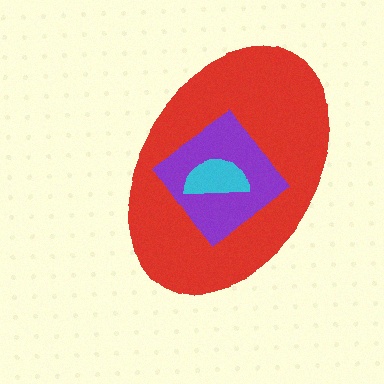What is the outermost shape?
The red ellipse.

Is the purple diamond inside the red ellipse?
Yes.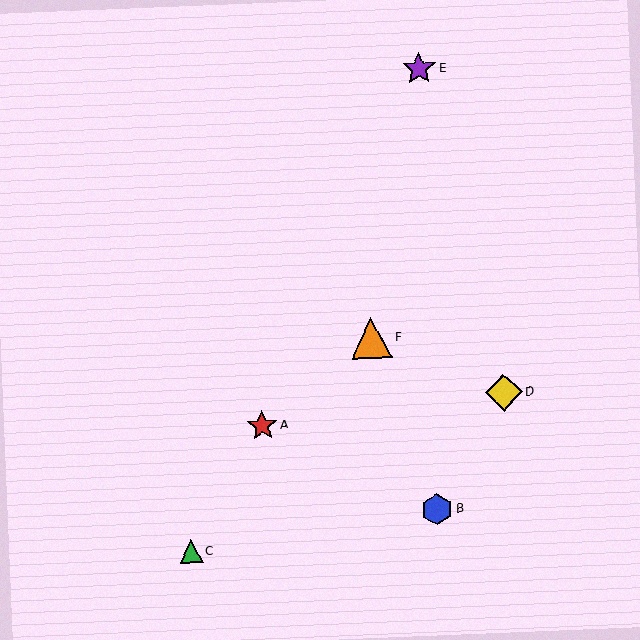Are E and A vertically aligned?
No, E is at x≈419 and A is at x≈262.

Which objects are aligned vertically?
Objects B, E are aligned vertically.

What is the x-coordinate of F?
Object F is at x≈371.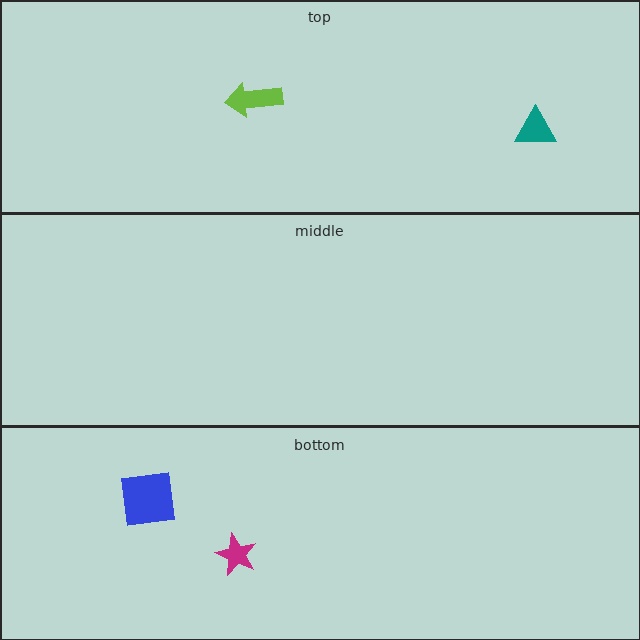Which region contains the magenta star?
The bottom region.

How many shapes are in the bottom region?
2.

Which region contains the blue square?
The bottom region.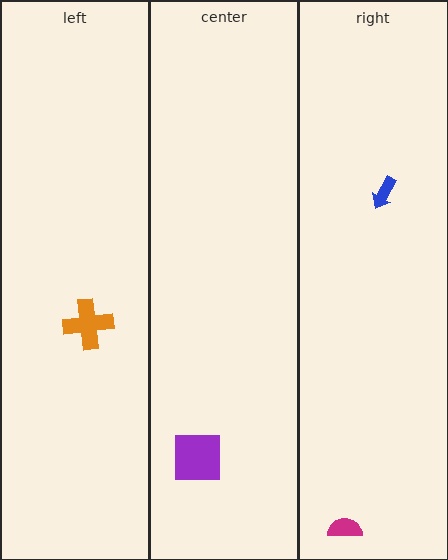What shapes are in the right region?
The blue arrow, the magenta semicircle.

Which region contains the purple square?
The center region.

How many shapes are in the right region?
2.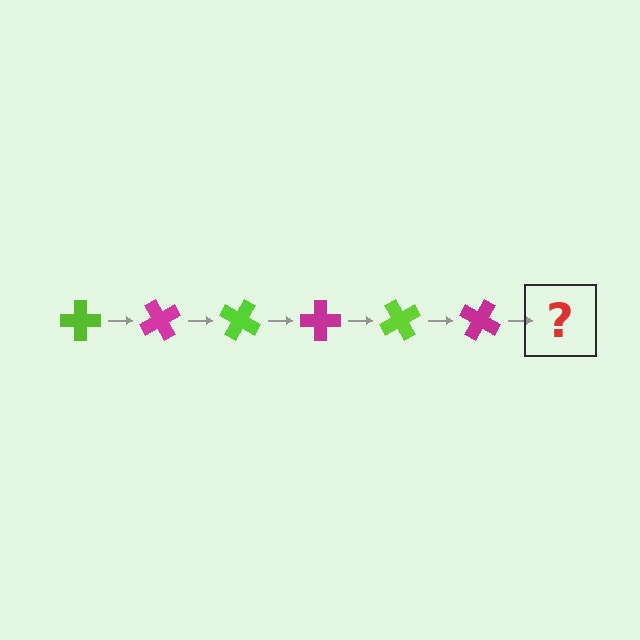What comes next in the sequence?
The next element should be a lime cross, rotated 360 degrees from the start.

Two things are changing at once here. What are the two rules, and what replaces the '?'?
The two rules are that it rotates 60 degrees each step and the color cycles through lime and magenta. The '?' should be a lime cross, rotated 360 degrees from the start.